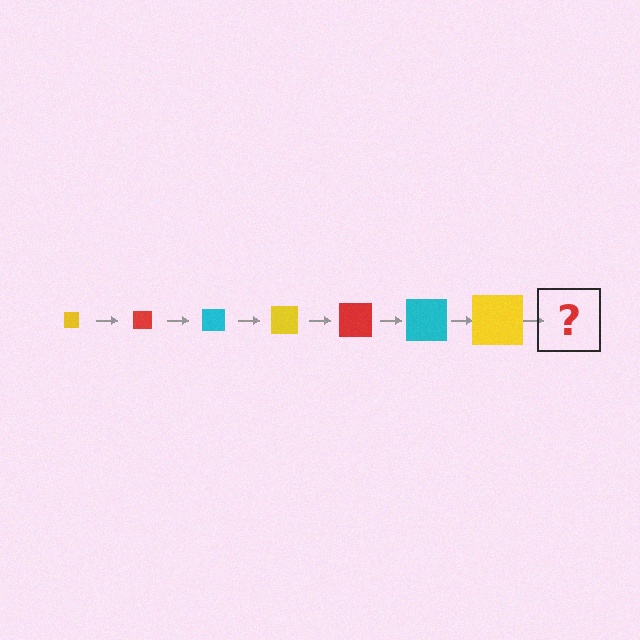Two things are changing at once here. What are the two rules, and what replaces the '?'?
The two rules are that the square grows larger each step and the color cycles through yellow, red, and cyan. The '?' should be a red square, larger than the previous one.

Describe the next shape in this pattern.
It should be a red square, larger than the previous one.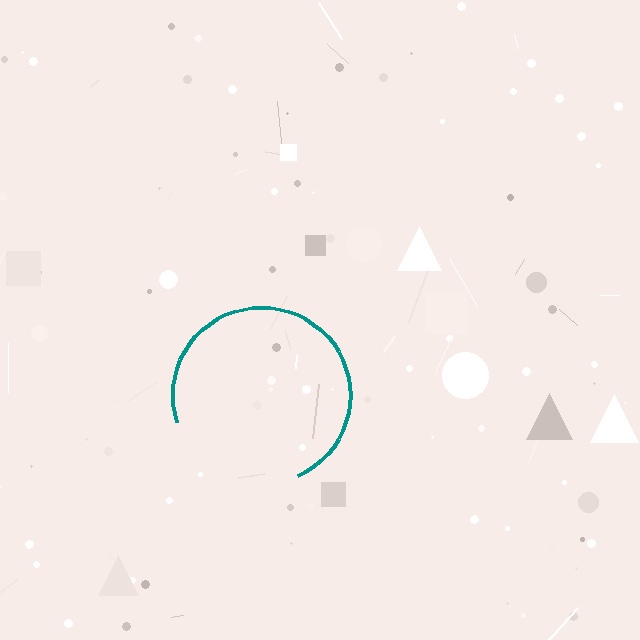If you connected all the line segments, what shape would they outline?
They would outline a circle.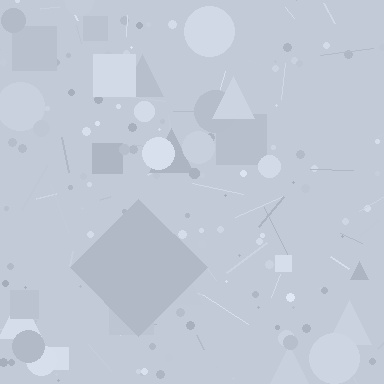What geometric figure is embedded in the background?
A diamond is embedded in the background.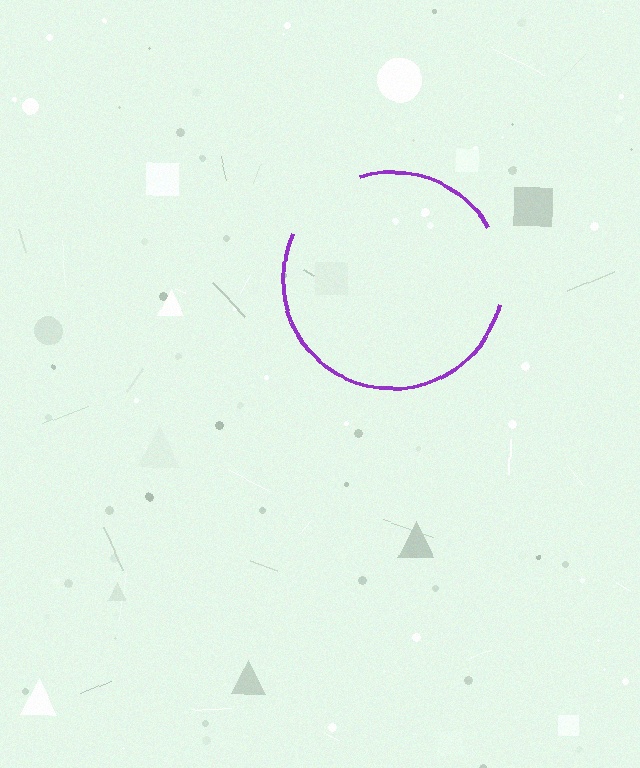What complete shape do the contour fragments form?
The contour fragments form a circle.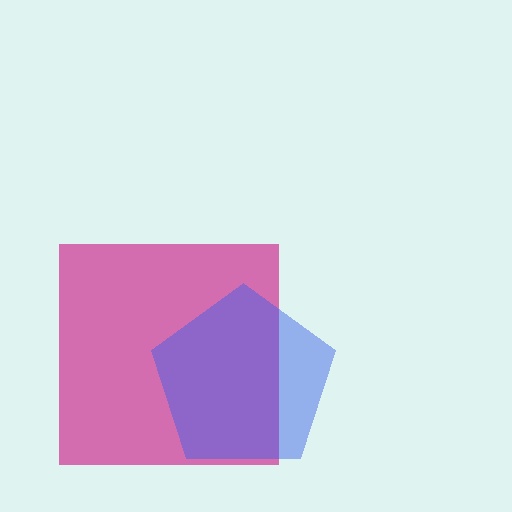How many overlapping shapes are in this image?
There are 2 overlapping shapes in the image.